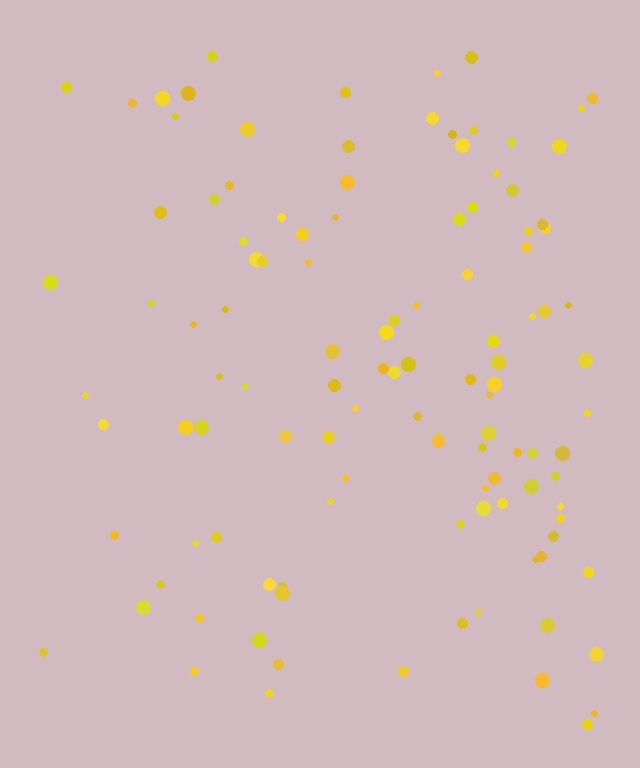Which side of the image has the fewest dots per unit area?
The left.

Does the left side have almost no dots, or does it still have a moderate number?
Still a moderate number, just noticeably fewer than the right.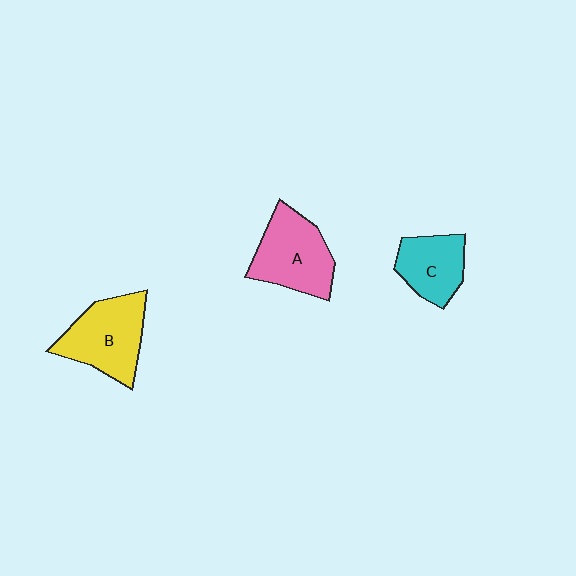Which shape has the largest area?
Shape B (yellow).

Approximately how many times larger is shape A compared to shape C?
Approximately 1.4 times.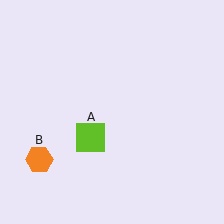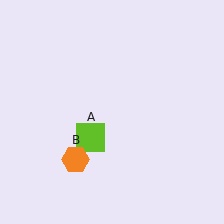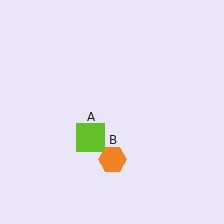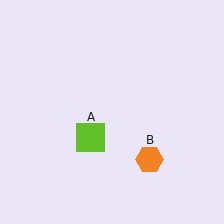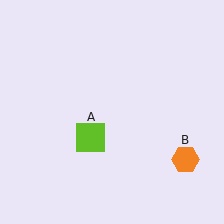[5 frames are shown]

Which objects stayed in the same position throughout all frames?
Lime square (object A) remained stationary.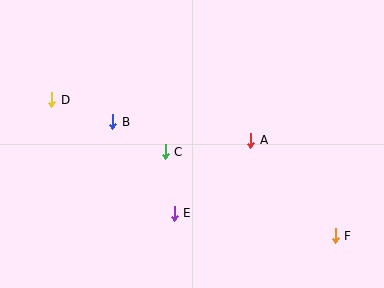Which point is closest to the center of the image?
Point C at (165, 152) is closest to the center.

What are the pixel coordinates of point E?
Point E is at (174, 213).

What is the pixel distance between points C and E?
The distance between C and E is 62 pixels.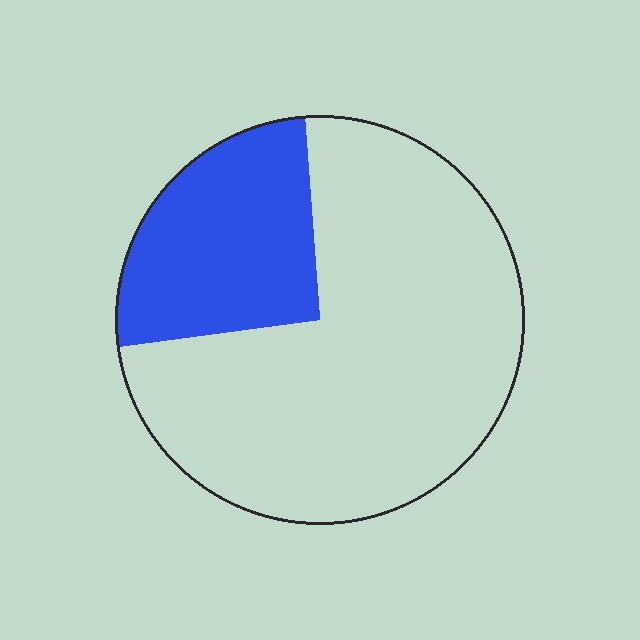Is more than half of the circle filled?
No.